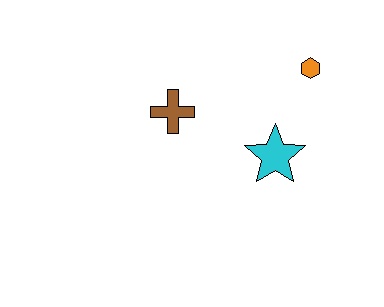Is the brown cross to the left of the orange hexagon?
Yes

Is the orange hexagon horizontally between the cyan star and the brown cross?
No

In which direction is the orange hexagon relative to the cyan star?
The orange hexagon is above the cyan star.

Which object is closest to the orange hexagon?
The cyan star is closest to the orange hexagon.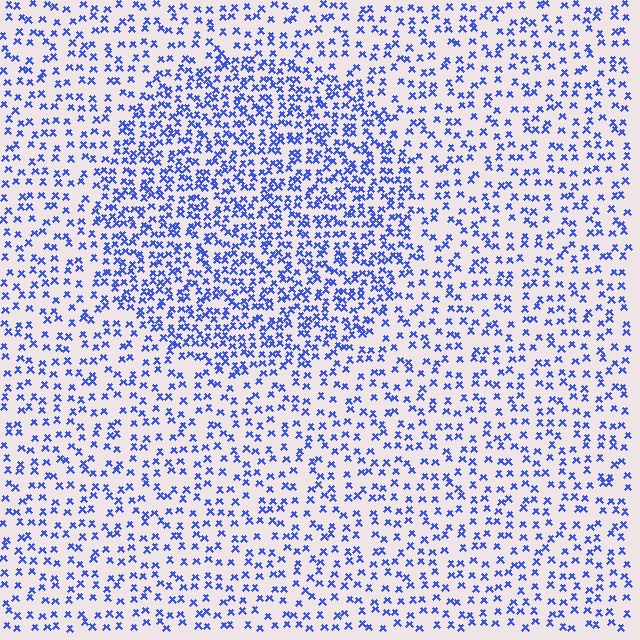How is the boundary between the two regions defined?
The boundary is defined by a change in element density (approximately 1.9x ratio). All elements are the same color, size, and shape.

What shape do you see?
I see a circle.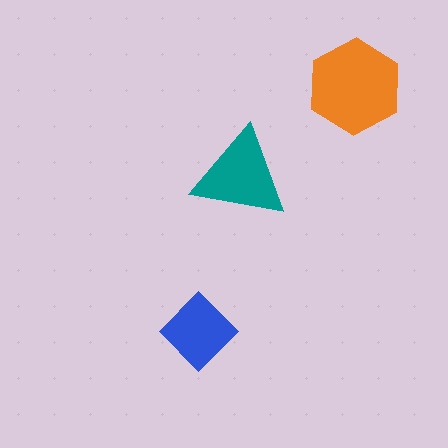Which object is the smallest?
The blue diamond.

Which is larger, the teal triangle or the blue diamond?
The teal triangle.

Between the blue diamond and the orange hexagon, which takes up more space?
The orange hexagon.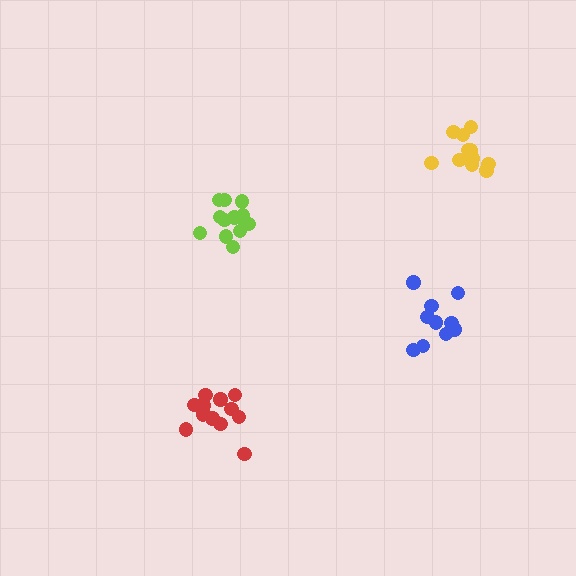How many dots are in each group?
Group 1: 13 dots, Group 2: 10 dots, Group 3: 13 dots, Group 4: 11 dots (47 total).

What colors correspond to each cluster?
The clusters are colored: lime, blue, red, yellow.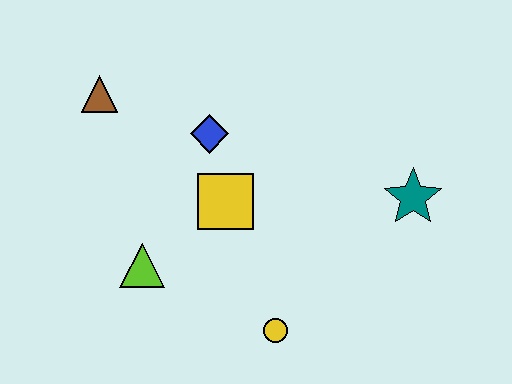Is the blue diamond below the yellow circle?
No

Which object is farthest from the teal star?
The brown triangle is farthest from the teal star.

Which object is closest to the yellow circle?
The yellow square is closest to the yellow circle.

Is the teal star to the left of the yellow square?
No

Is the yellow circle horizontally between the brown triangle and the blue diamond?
No